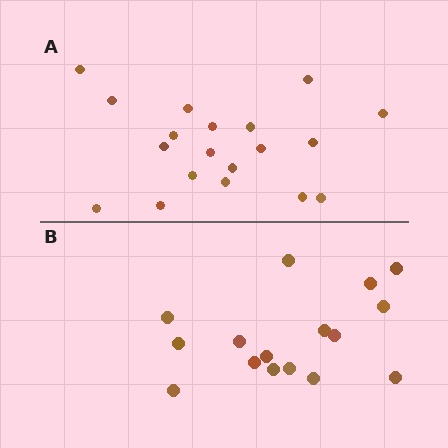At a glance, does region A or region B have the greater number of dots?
Region A (the top region) has more dots.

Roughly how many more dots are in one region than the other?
Region A has just a few more — roughly 2 or 3 more dots than region B.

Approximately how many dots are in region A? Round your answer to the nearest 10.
About 20 dots. (The exact count is 19, which rounds to 20.)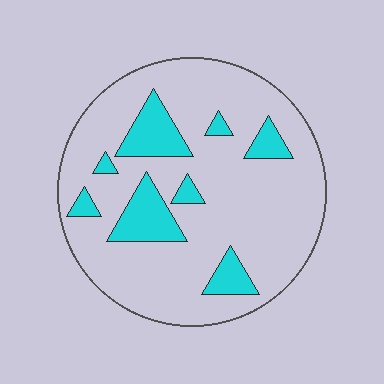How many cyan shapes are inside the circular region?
8.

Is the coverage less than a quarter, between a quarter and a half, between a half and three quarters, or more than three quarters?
Less than a quarter.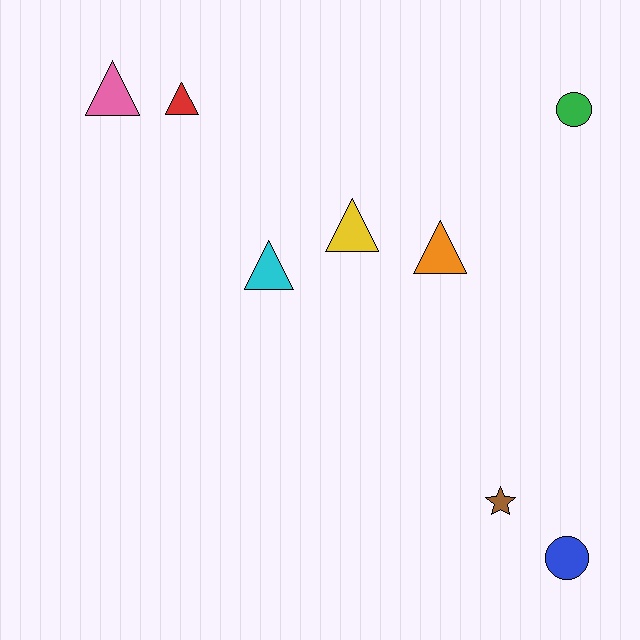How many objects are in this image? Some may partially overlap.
There are 8 objects.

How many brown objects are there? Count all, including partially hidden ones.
There is 1 brown object.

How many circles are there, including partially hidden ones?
There are 2 circles.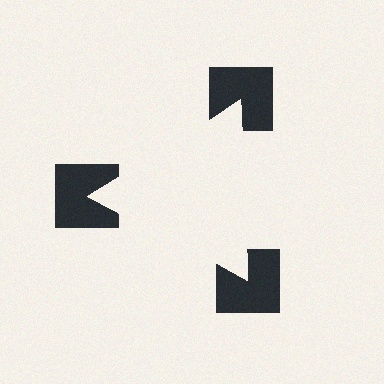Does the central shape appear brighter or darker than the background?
It typically appears slightly brighter than the background, even though no actual brightness change is drawn.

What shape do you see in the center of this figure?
An illusory triangle — its edges are inferred from the aligned wedge cuts in the notched squares, not physically drawn.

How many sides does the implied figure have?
3 sides.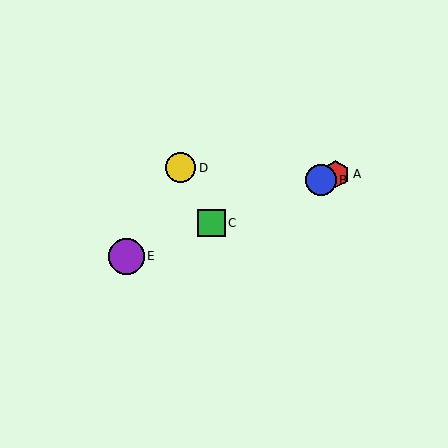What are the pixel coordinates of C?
Object C is at (212, 223).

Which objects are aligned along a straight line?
Objects A, B, C, E are aligned along a straight line.